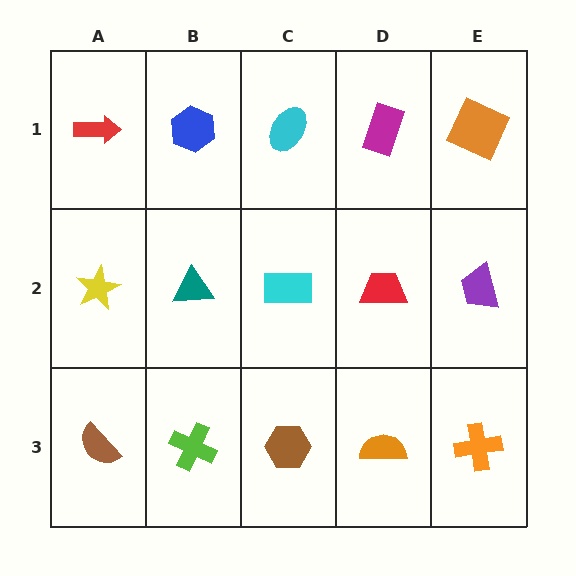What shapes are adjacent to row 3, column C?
A cyan rectangle (row 2, column C), a lime cross (row 3, column B), an orange semicircle (row 3, column D).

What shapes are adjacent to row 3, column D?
A red trapezoid (row 2, column D), a brown hexagon (row 3, column C), an orange cross (row 3, column E).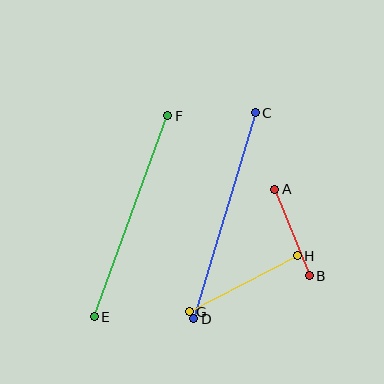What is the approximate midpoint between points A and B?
The midpoint is at approximately (292, 233) pixels.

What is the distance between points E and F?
The distance is approximately 214 pixels.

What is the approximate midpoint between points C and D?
The midpoint is at approximately (225, 216) pixels.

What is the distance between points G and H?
The distance is approximately 122 pixels.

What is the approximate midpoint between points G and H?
The midpoint is at approximately (243, 284) pixels.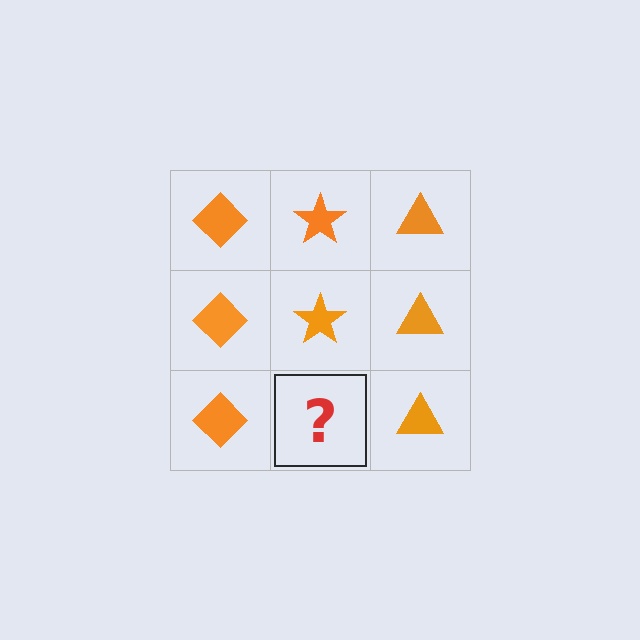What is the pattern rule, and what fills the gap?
The rule is that each column has a consistent shape. The gap should be filled with an orange star.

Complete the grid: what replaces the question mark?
The question mark should be replaced with an orange star.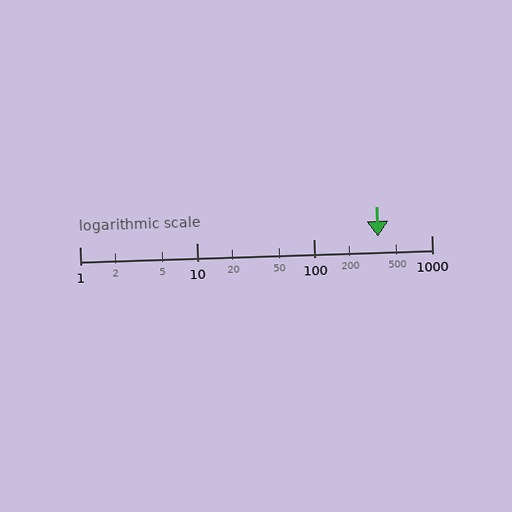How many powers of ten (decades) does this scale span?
The scale spans 3 decades, from 1 to 1000.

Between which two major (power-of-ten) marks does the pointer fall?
The pointer is between 100 and 1000.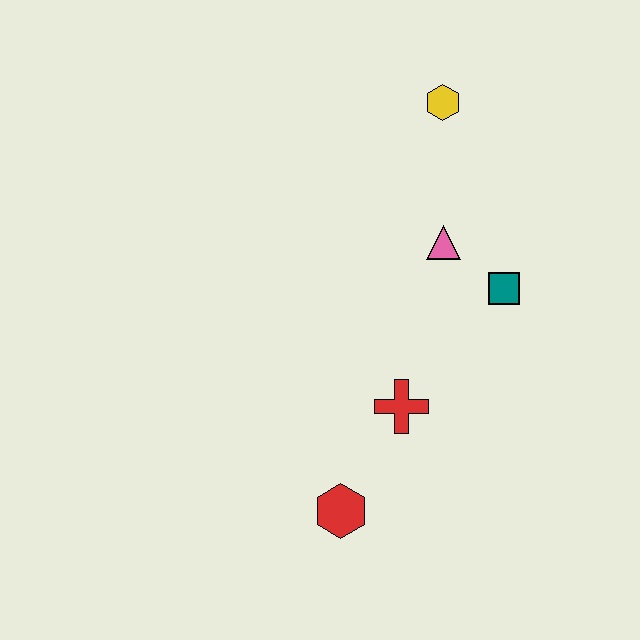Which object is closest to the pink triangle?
The teal square is closest to the pink triangle.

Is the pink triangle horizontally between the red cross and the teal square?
Yes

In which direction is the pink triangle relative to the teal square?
The pink triangle is to the left of the teal square.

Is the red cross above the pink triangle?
No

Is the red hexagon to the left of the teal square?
Yes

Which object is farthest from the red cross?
The yellow hexagon is farthest from the red cross.